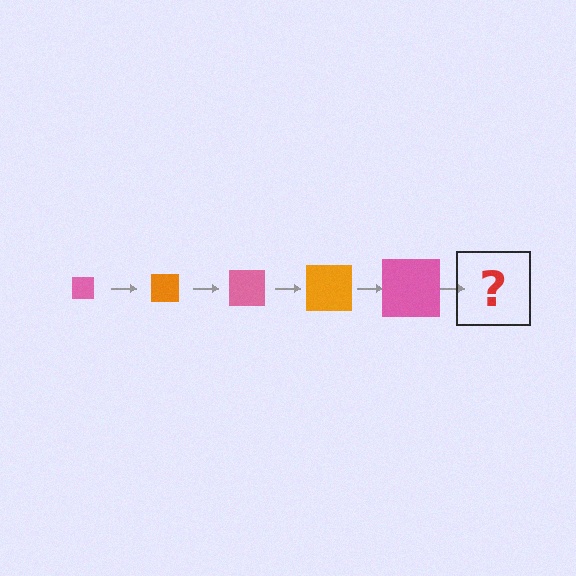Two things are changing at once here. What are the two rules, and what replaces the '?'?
The two rules are that the square grows larger each step and the color cycles through pink and orange. The '?' should be an orange square, larger than the previous one.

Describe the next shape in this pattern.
It should be an orange square, larger than the previous one.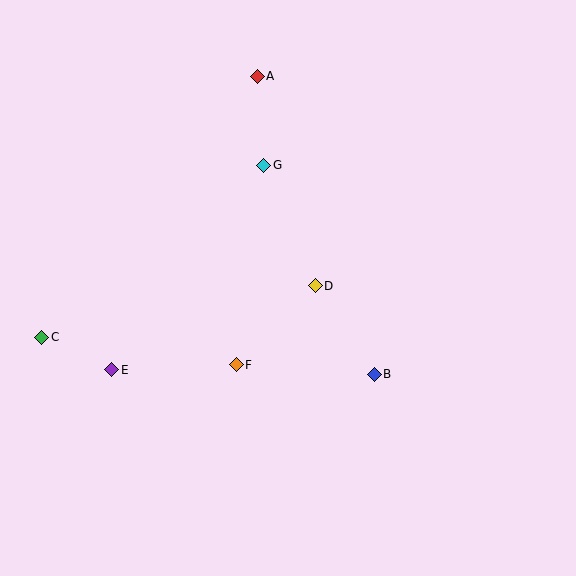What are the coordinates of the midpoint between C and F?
The midpoint between C and F is at (139, 351).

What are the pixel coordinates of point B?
Point B is at (374, 374).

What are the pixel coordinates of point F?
Point F is at (236, 365).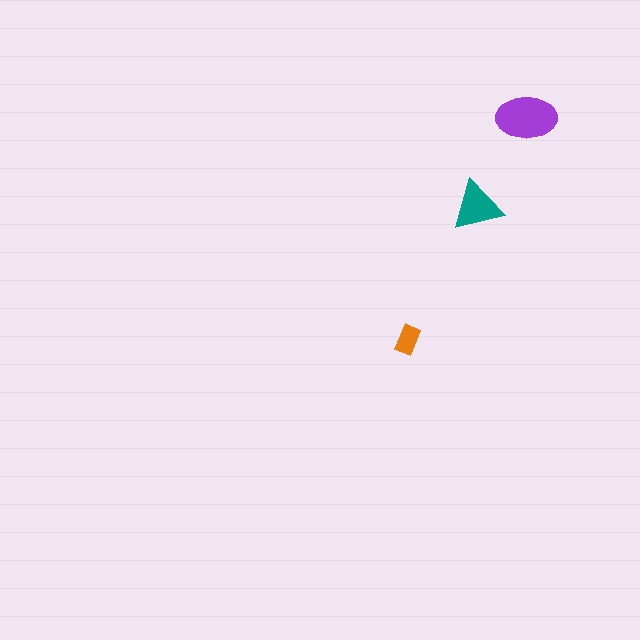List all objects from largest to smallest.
The purple ellipse, the teal triangle, the orange rectangle.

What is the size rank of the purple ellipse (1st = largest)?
1st.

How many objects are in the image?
There are 3 objects in the image.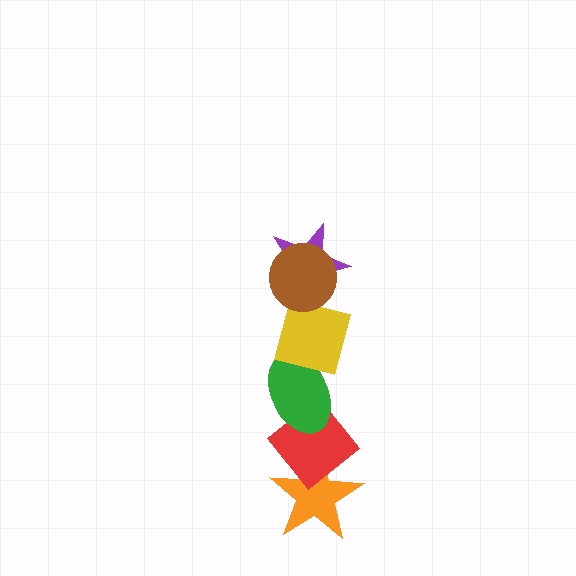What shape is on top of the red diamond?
The green ellipse is on top of the red diamond.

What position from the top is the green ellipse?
The green ellipse is 4th from the top.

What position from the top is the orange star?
The orange star is 6th from the top.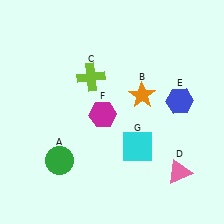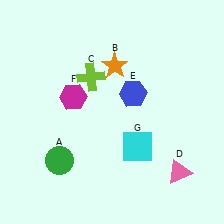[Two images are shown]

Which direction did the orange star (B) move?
The orange star (B) moved up.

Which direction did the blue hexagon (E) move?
The blue hexagon (E) moved left.